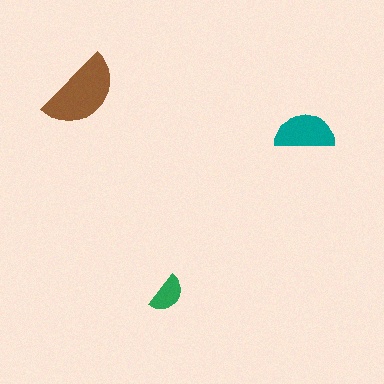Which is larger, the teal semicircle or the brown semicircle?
The brown one.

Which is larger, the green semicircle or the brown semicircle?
The brown one.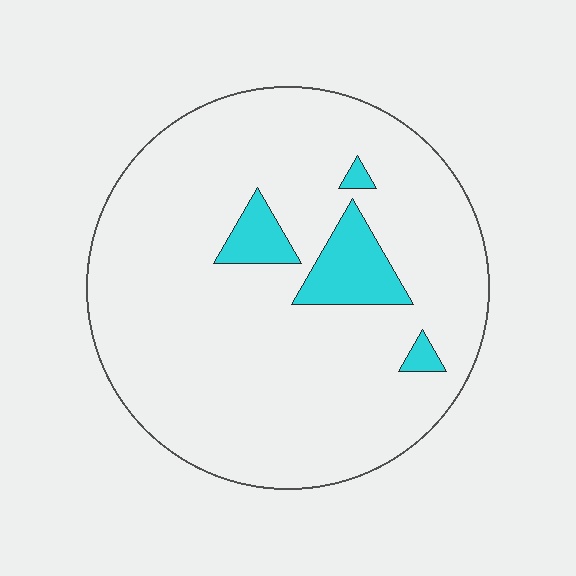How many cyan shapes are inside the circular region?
4.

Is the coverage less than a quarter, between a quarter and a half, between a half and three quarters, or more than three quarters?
Less than a quarter.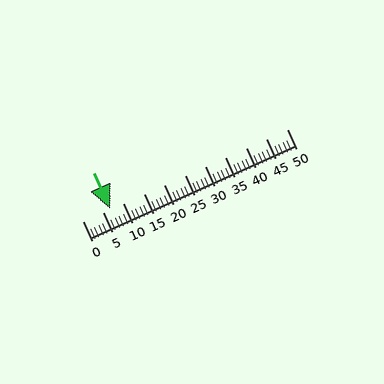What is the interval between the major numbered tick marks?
The major tick marks are spaced 5 units apart.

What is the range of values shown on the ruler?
The ruler shows values from 0 to 50.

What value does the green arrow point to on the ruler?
The green arrow points to approximately 7.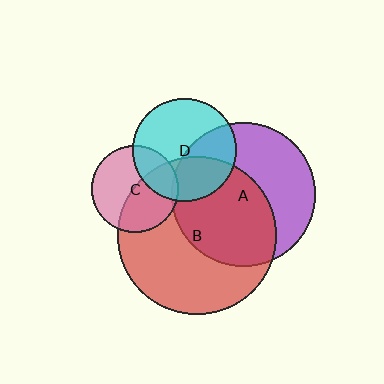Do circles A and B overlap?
Yes.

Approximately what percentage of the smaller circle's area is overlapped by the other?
Approximately 55%.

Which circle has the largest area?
Circle B (red).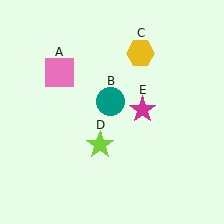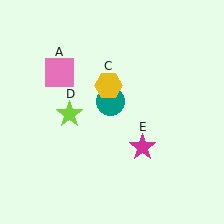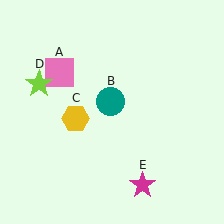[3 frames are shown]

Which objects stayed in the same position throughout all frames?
Pink square (object A) and teal circle (object B) remained stationary.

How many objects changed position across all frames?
3 objects changed position: yellow hexagon (object C), lime star (object D), magenta star (object E).